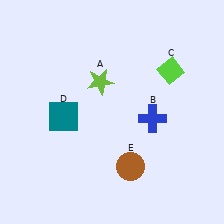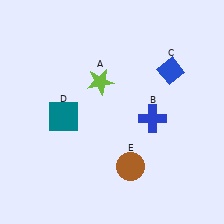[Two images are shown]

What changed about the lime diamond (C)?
In Image 1, C is lime. In Image 2, it changed to blue.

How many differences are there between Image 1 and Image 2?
There is 1 difference between the two images.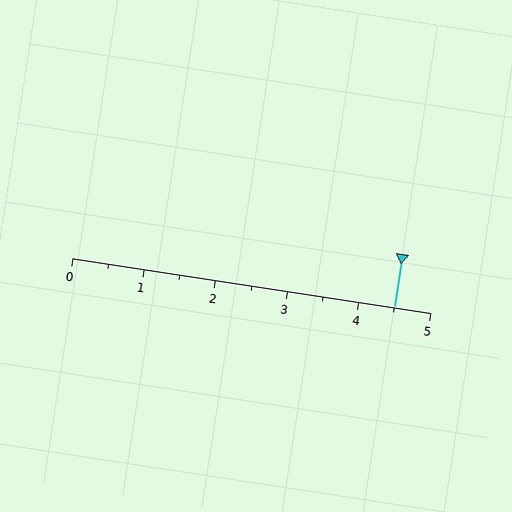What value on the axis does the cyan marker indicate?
The marker indicates approximately 4.5.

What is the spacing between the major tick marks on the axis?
The major ticks are spaced 1 apart.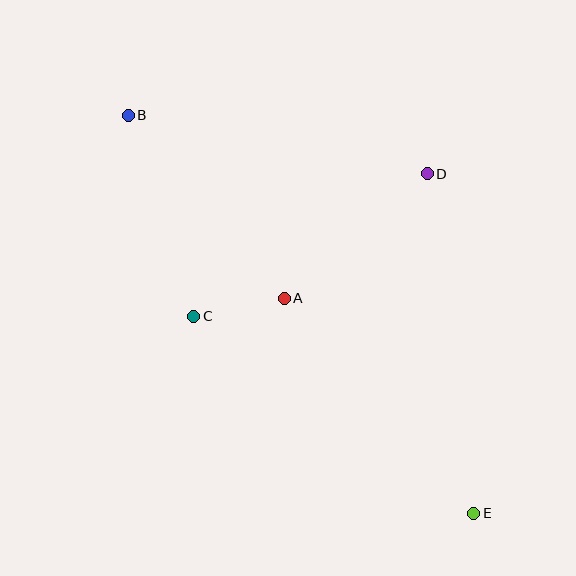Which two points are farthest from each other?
Points B and E are farthest from each other.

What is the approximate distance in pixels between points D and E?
The distance between D and E is approximately 342 pixels.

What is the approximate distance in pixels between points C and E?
The distance between C and E is approximately 342 pixels.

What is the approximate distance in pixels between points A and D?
The distance between A and D is approximately 189 pixels.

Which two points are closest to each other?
Points A and C are closest to each other.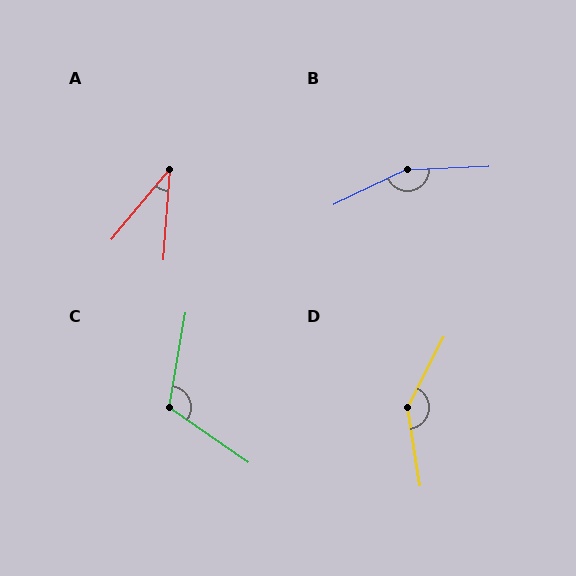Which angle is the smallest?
A, at approximately 36 degrees.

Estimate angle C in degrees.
Approximately 115 degrees.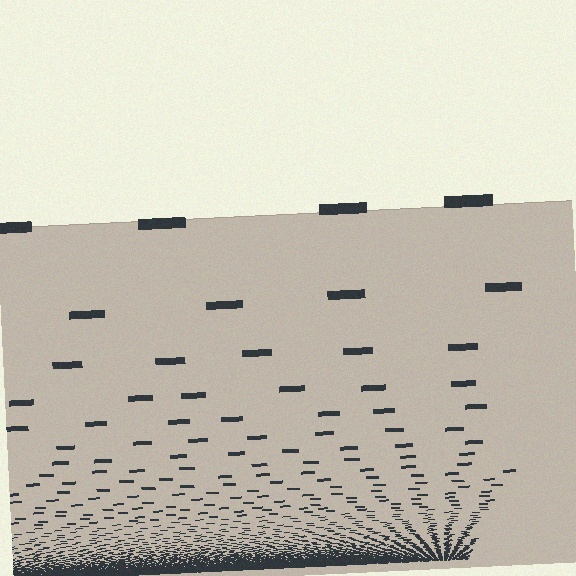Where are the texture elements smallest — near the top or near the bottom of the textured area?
Near the bottom.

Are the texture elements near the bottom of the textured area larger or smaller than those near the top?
Smaller. The gradient is inverted — elements near the bottom are smaller and denser.